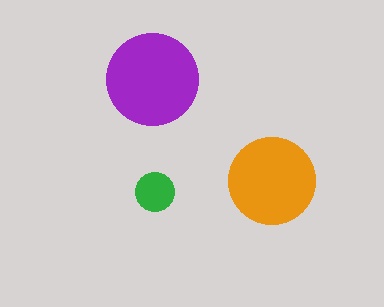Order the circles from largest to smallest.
the purple one, the orange one, the green one.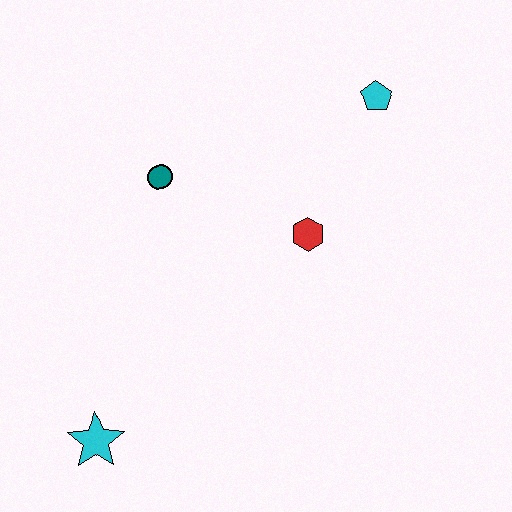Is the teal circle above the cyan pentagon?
No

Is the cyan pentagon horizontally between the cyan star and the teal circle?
No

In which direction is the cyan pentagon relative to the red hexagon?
The cyan pentagon is above the red hexagon.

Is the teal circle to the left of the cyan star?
No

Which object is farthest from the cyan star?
The cyan pentagon is farthest from the cyan star.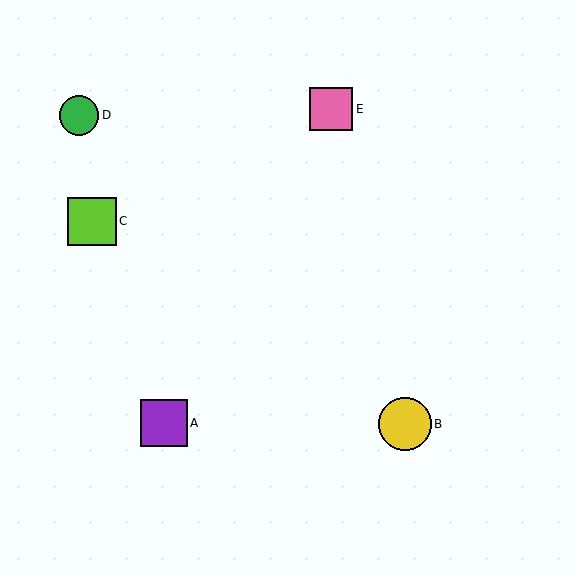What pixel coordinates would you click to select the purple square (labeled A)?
Click at (164, 423) to select the purple square A.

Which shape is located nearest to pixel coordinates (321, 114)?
The pink square (labeled E) at (331, 109) is nearest to that location.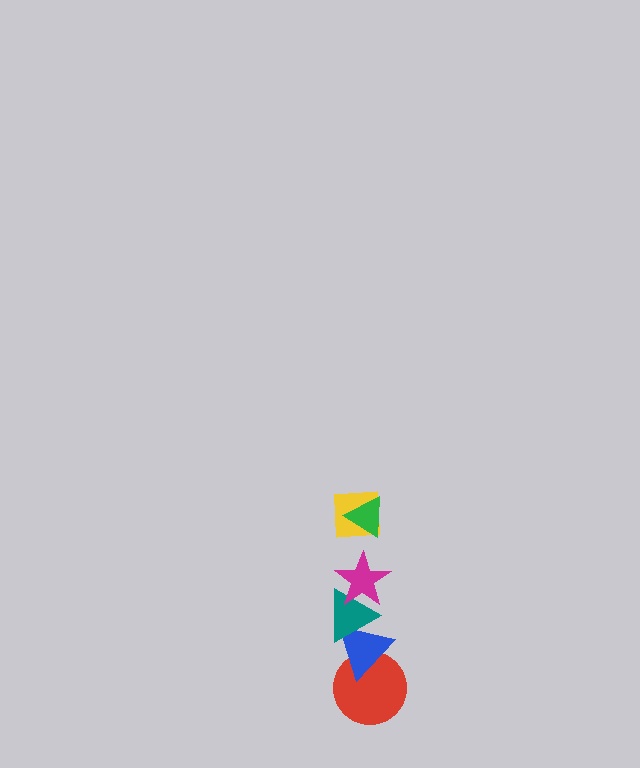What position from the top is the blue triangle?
The blue triangle is 5th from the top.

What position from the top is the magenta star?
The magenta star is 3rd from the top.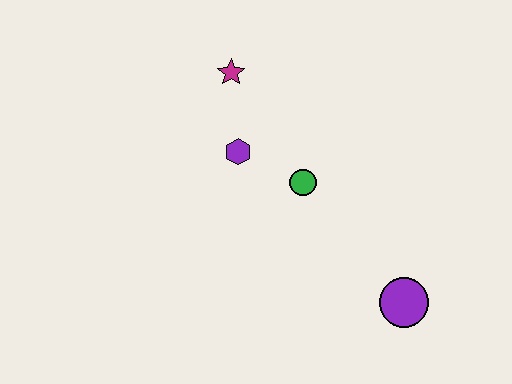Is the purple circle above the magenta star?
No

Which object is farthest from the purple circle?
The magenta star is farthest from the purple circle.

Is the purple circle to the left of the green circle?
No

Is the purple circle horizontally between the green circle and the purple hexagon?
No